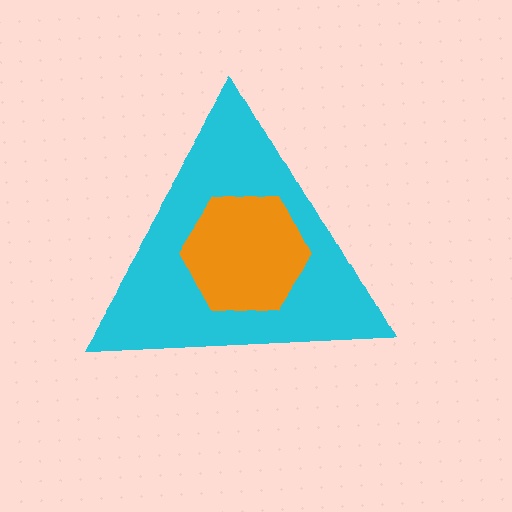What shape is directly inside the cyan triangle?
The orange hexagon.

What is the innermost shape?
The orange hexagon.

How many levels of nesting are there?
2.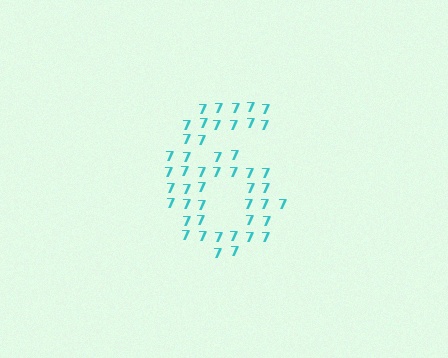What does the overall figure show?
The overall figure shows the digit 6.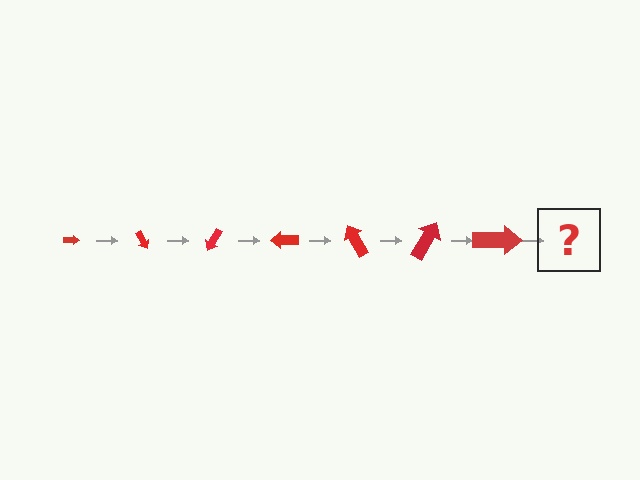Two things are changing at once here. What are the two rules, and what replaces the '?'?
The two rules are that the arrow grows larger each step and it rotates 60 degrees each step. The '?' should be an arrow, larger than the previous one and rotated 420 degrees from the start.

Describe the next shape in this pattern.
It should be an arrow, larger than the previous one and rotated 420 degrees from the start.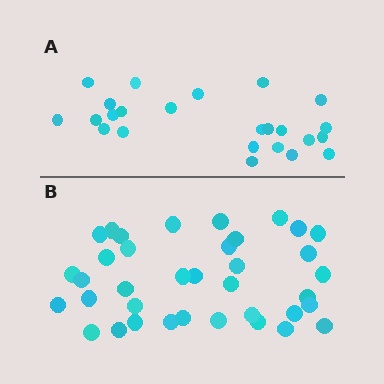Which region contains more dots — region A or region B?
Region B (the bottom region) has more dots.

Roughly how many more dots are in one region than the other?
Region B has approximately 15 more dots than region A.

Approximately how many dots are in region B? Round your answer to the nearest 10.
About 40 dots. (The exact count is 37, which rounds to 40.)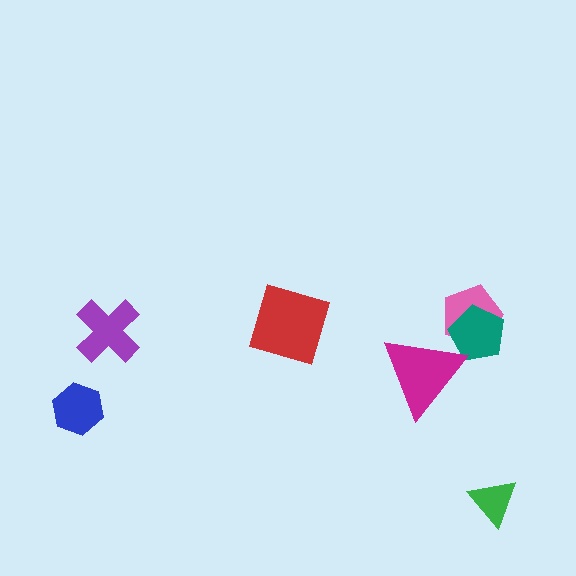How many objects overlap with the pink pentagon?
1 object overlaps with the pink pentagon.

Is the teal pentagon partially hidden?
Yes, it is partially covered by another shape.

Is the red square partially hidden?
No, no other shape covers it.